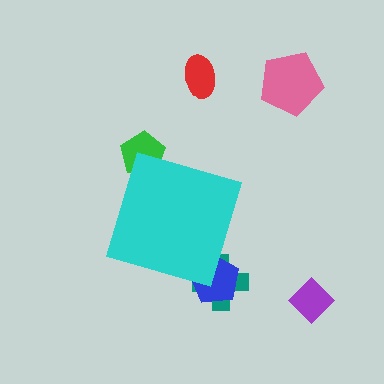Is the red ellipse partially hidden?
No, the red ellipse is fully visible.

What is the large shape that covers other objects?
A cyan diamond.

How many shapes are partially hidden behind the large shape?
3 shapes are partially hidden.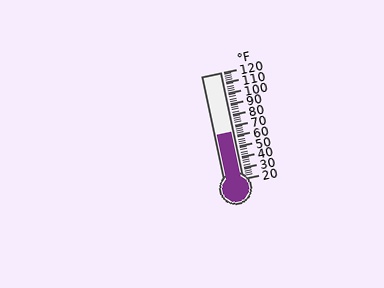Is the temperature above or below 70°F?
The temperature is below 70°F.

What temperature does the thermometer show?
The thermometer shows approximately 64°F.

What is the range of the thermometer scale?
The thermometer scale ranges from 20°F to 120°F.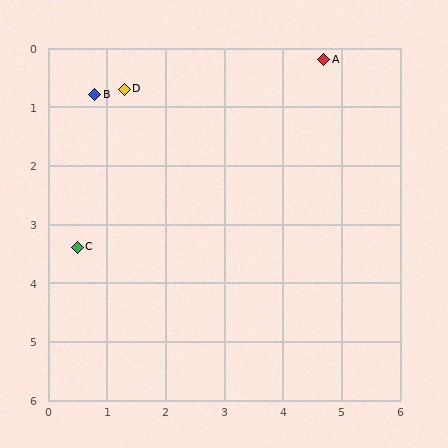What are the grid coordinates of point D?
Point D is at approximately (1.3, 0.7).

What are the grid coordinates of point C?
Point C is at approximately (0.5, 3.4).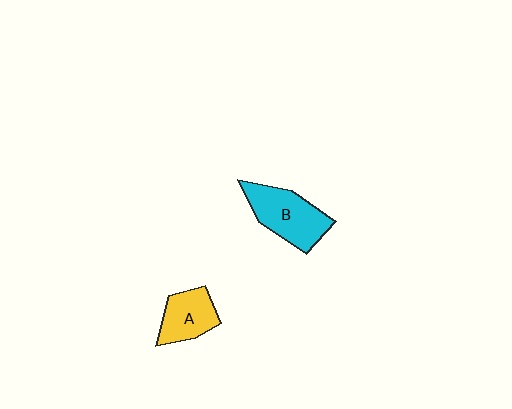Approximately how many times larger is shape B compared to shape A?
Approximately 1.4 times.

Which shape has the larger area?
Shape B (cyan).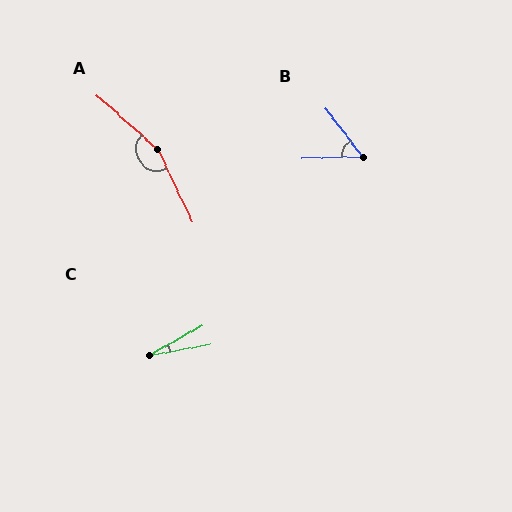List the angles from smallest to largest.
C (20°), B (54°), A (157°).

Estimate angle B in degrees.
Approximately 54 degrees.